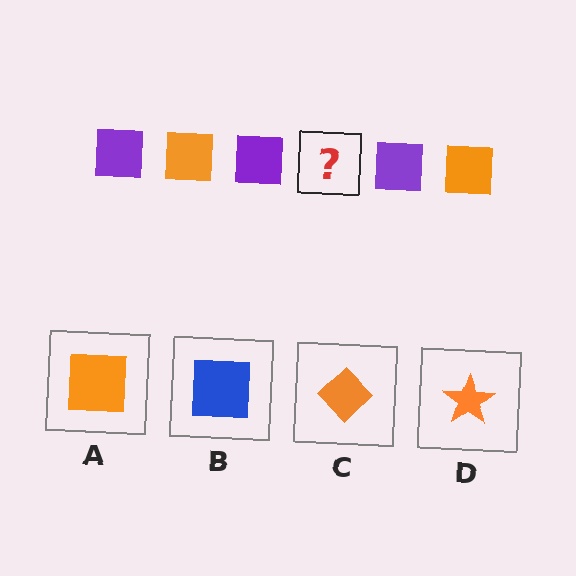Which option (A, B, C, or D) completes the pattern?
A.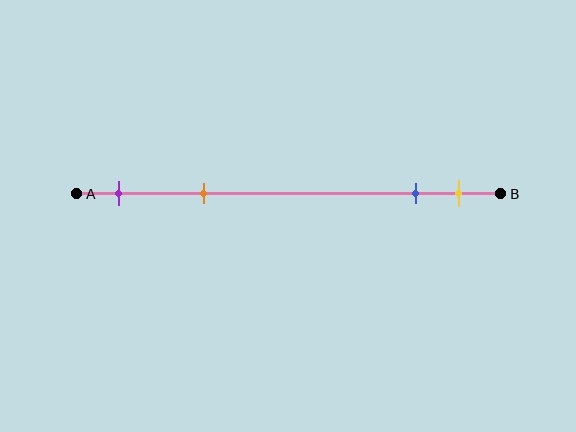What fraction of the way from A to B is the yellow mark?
The yellow mark is approximately 90% (0.9) of the way from A to B.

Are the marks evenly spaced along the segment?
No, the marks are not evenly spaced.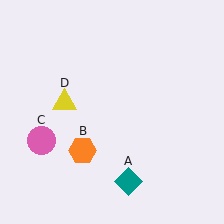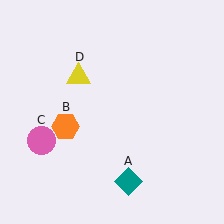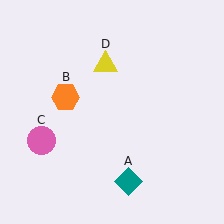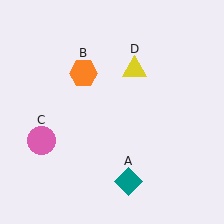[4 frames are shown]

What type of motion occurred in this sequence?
The orange hexagon (object B), yellow triangle (object D) rotated clockwise around the center of the scene.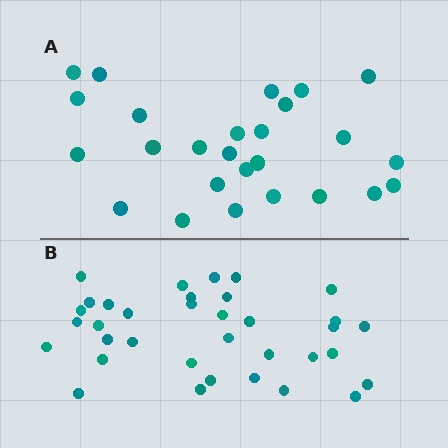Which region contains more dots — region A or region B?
Region B (the bottom region) has more dots.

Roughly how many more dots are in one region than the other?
Region B has roughly 8 or so more dots than region A.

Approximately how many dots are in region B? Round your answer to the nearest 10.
About 40 dots. (The exact count is 35, which rounds to 40.)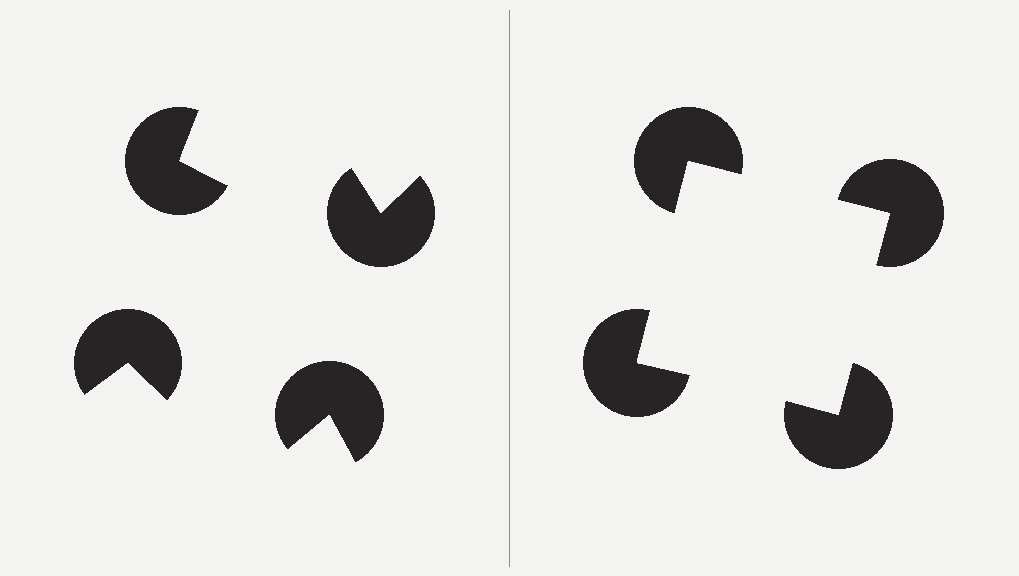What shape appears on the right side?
An illusory square.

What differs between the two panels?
The pac-man discs are positioned identically on both sides; only the wedge orientations differ. On the right they align to a square; on the left they are misaligned.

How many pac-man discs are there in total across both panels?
8 — 4 on each side.